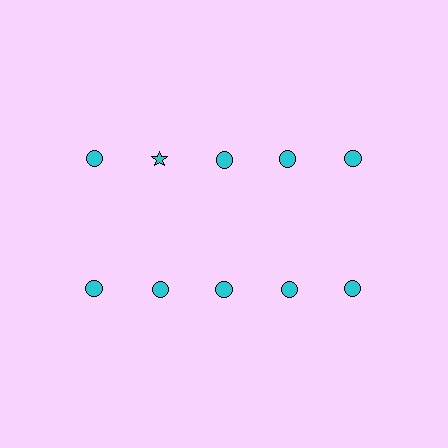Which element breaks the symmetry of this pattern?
The cyan star in the top row, second from left column breaks the symmetry. All other shapes are cyan circles.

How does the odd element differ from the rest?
It has a different shape: star instead of circle.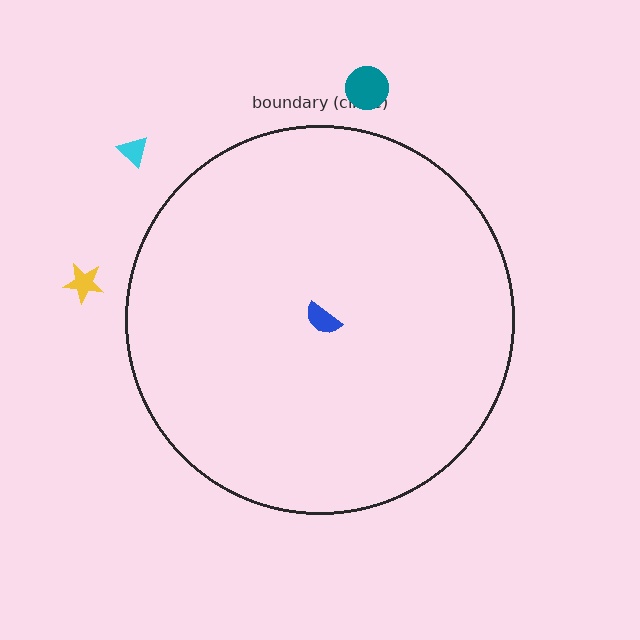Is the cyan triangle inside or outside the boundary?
Outside.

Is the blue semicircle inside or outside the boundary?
Inside.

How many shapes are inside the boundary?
1 inside, 3 outside.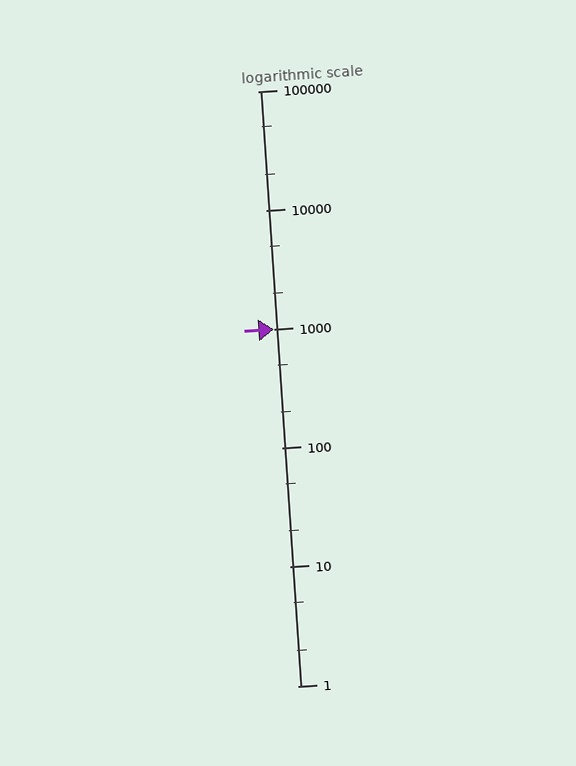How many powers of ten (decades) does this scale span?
The scale spans 5 decades, from 1 to 100000.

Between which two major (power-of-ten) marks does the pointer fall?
The pointer is between 1000 and 10000.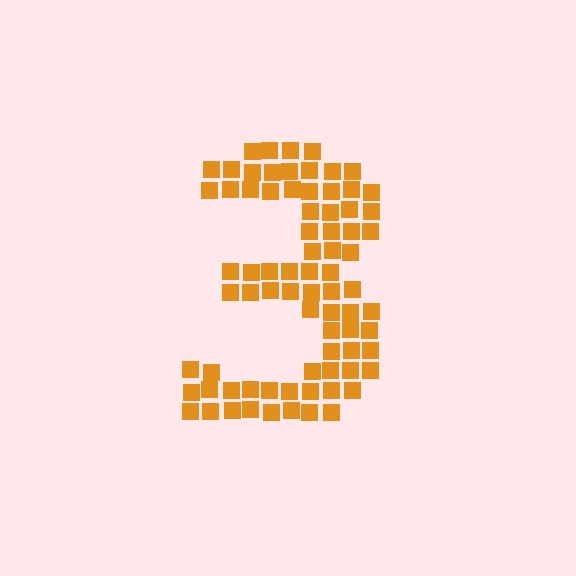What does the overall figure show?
The overall figure shows the digit 3.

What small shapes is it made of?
It is made of small squares.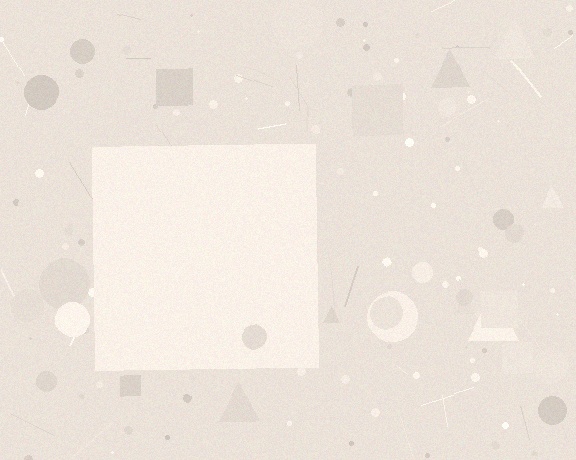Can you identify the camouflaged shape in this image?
The camouflaged shape is a square.